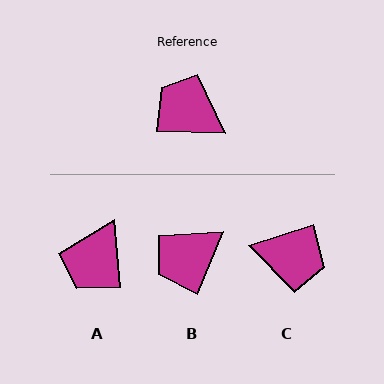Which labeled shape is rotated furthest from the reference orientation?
C, about 160 degrees away.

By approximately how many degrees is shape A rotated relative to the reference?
Approximately 97 degrees counter-clockwise.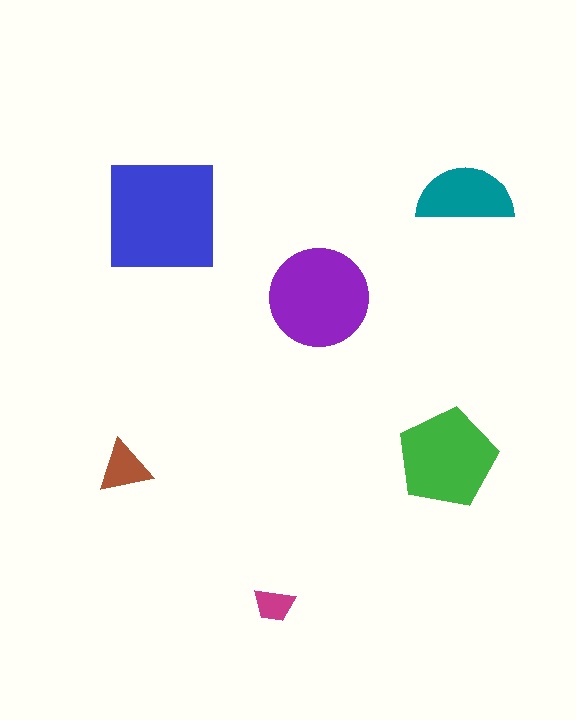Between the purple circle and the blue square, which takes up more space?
The blue square.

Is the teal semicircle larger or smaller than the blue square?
Smaller.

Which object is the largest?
The blue square.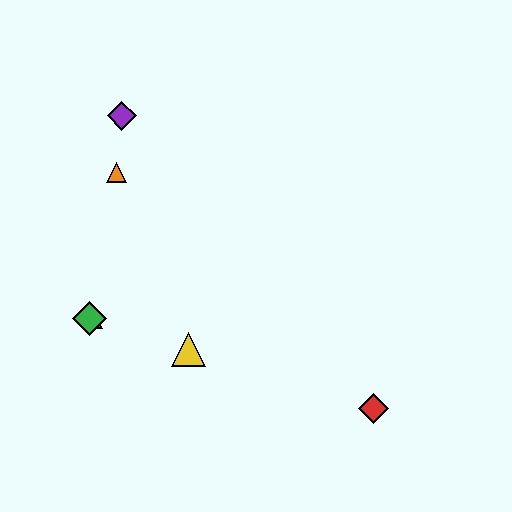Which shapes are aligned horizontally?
The blue triangle, the green diamond are aligned horizontally.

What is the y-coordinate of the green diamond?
The green diamond is at y≈319.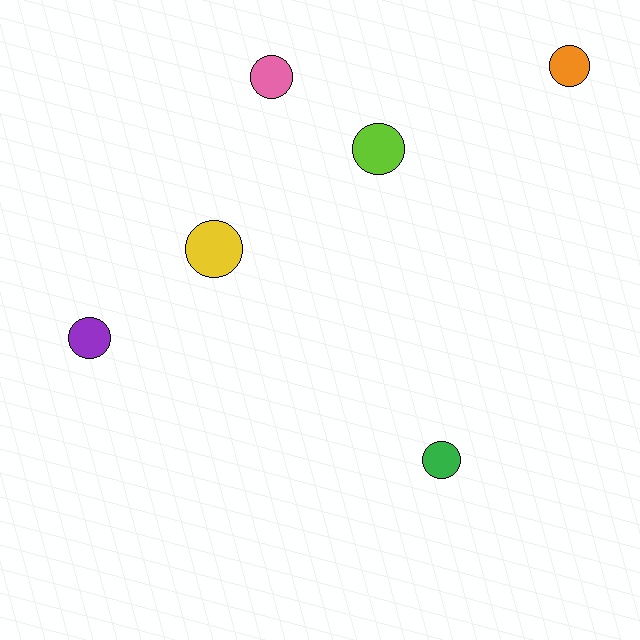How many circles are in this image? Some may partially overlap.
There are 6 circles.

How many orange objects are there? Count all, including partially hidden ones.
There is 1 orange object.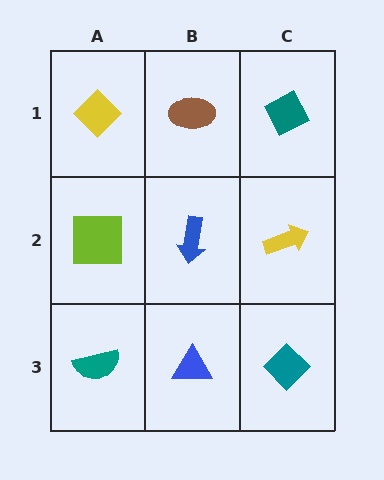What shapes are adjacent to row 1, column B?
A blue arrow (row 2, column B), a yellow diamond (row 1, column A), a teal diamond (row 1, column C).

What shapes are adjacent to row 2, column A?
A yellow diamond (row 1, column A), a teal semicircle (row 3, column A), a blue arrow (row 2, column B).